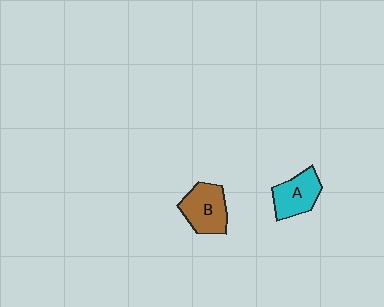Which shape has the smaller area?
Shape A (cyan).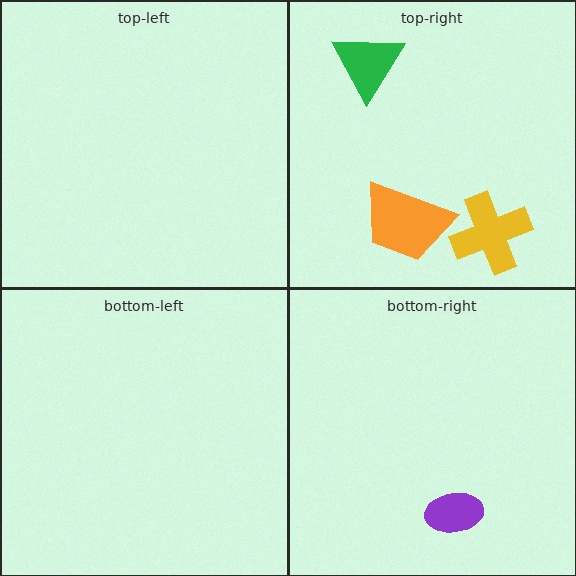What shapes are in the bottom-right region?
The purple ellipse.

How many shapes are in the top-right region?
3.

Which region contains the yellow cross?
The top-right region.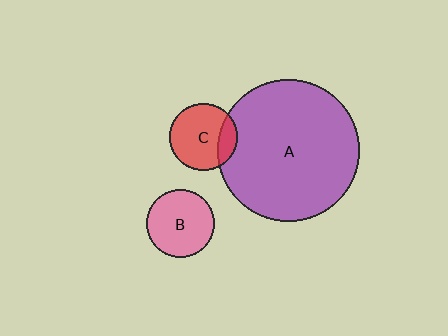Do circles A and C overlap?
Yes.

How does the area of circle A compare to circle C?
Approximately 4.5 times.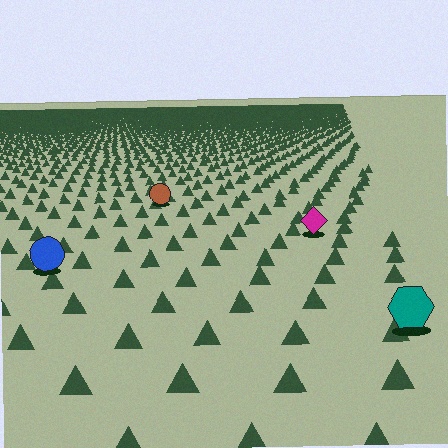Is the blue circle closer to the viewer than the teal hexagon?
No. The teal hexagon is closer — you can tell from the texture gradient: the ground texture is coarser near it.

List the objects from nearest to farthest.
From nearest to farthest: the teal hexagon, the blue circle, the magenta diamond, the brown circle.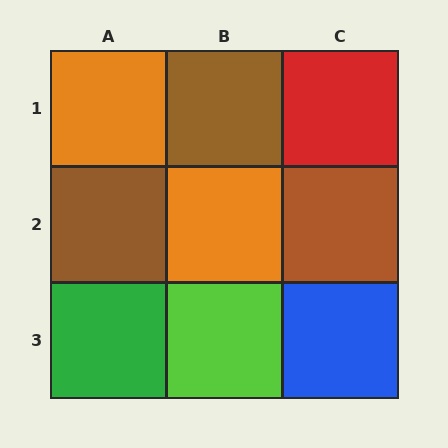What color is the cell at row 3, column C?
Blue.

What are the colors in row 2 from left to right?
Brown, orange, brown.